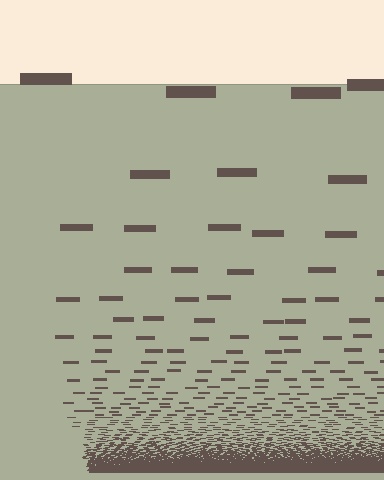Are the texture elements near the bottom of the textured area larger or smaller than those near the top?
Smaller. The gradient is inverted — elements near the bottom are smaller and denser.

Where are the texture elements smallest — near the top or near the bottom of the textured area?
Near the bottom.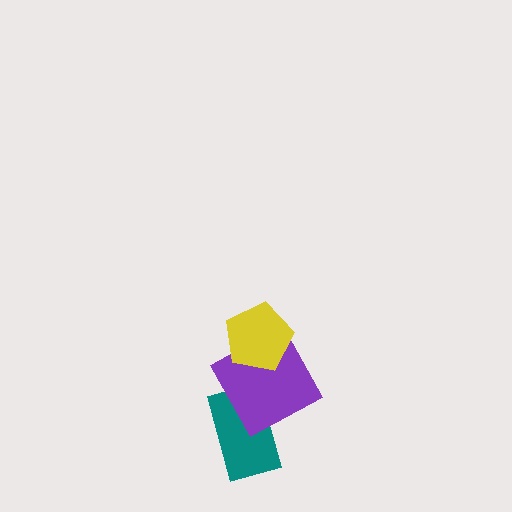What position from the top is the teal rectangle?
The teal rectangle is 3rd from the top.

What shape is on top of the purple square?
The yellow pentagon is on top of the purple square.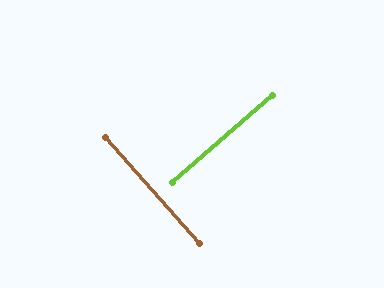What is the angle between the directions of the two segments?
Approximately 89 degrees.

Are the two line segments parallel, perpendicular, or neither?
Perpendicular — they meet at approximately 89°.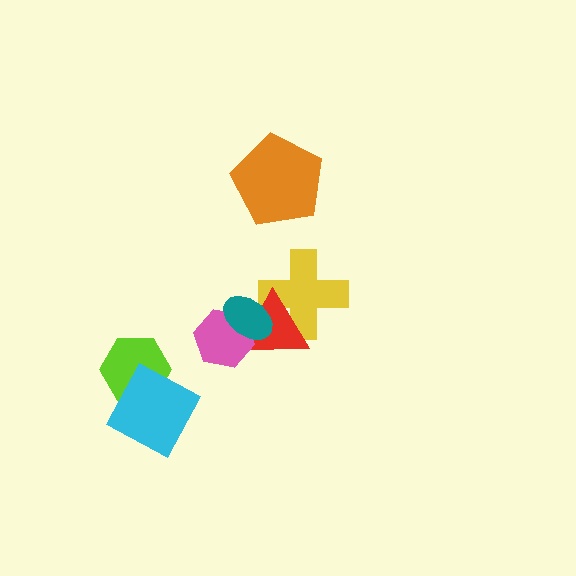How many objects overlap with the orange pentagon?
0 objects overlap with the orange pentagon.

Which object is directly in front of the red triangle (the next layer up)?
The pink hexagon is directly in front of the red triangle.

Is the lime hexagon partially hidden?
Yes, it is partially covered by another shape.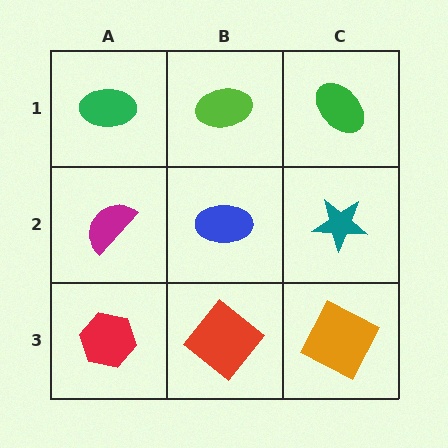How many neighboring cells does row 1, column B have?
3.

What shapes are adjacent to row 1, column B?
A blue ellipse (row 2, column B), a green ellipse (row 1, column A), a green ellipse (row 1, column C).